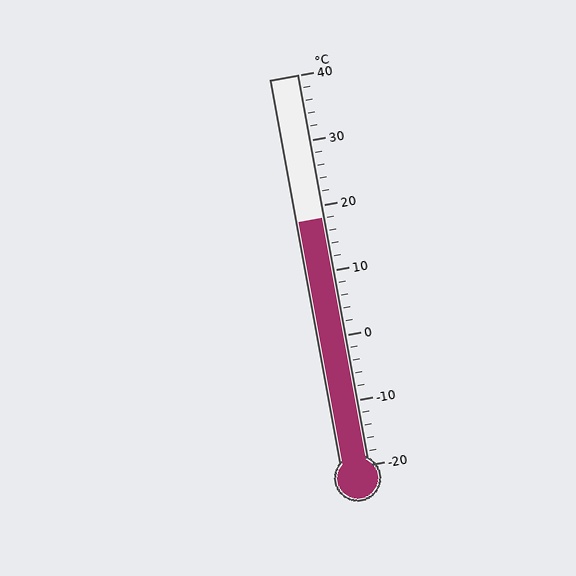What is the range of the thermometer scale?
The thermometer scale ranges from -20°C to 40°C.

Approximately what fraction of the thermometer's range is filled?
The thermometer is filled to approximately 65% of its range.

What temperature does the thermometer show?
The thermometer shows approximately 18°C.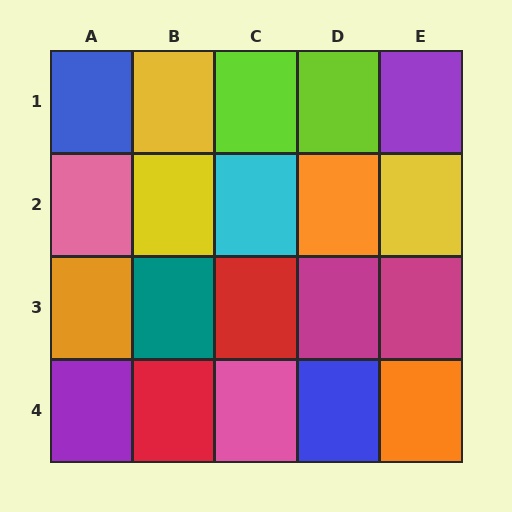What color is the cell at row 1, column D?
Lime.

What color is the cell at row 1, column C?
Lime.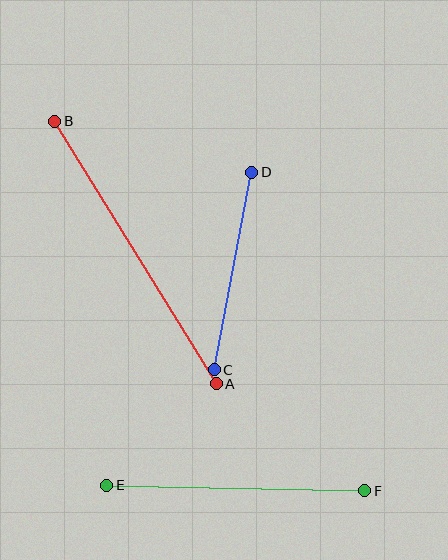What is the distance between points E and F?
The distance is approximately 258 pixels.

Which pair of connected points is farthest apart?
Points A and B are farthest apart.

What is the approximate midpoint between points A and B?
The midpoint is at approximately (136, 252) pixels.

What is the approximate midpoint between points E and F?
The midpoint is at approximately (236, 488) pixels.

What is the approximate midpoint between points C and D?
The midpoint is at approximately (233, 271) pixels.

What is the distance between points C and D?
The distance is approximately 201 pixels.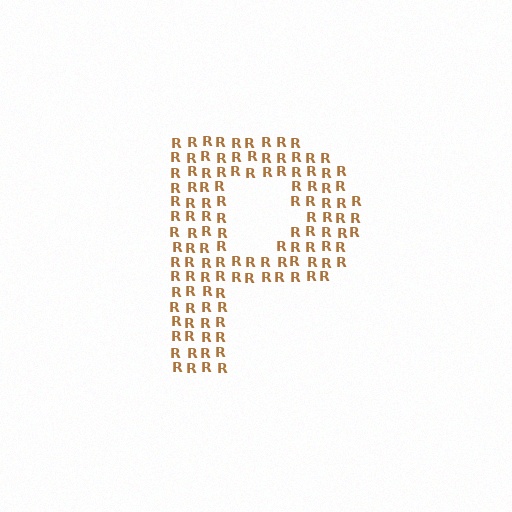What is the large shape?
The large shape is the letter P.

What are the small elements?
The small elements are letter R's.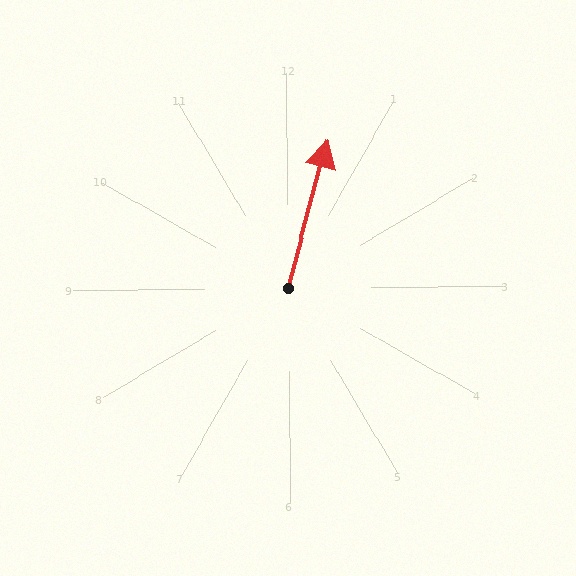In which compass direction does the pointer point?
North.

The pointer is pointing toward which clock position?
Roughly 1 o'clock.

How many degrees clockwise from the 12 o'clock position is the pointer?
Approximately 15 degrees.